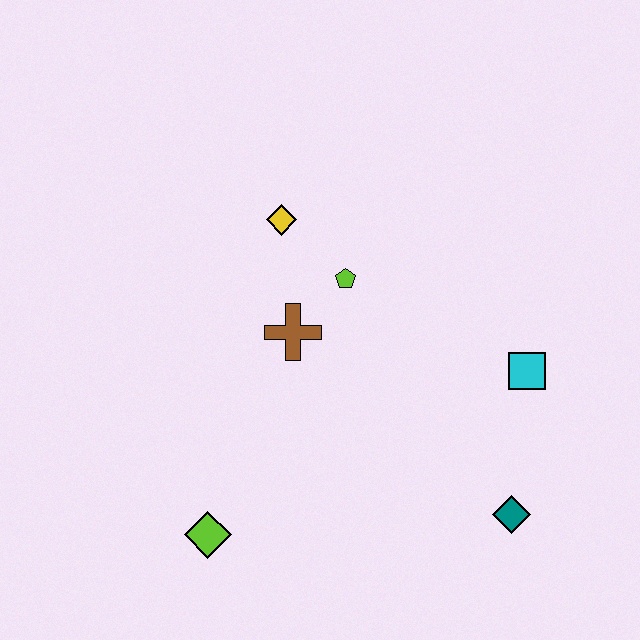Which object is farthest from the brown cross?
The teal diamond is farthest from the brown cross.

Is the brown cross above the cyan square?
Yes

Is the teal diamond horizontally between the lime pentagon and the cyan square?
Yes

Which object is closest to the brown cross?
The lime pentagon is closest to the brown cross.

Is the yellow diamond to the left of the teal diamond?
Yes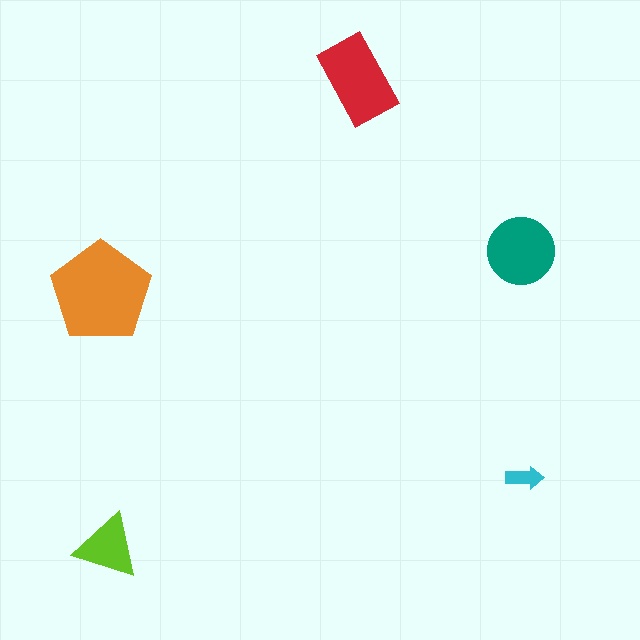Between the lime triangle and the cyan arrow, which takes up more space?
The lime triangle.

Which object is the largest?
The orange pentagon.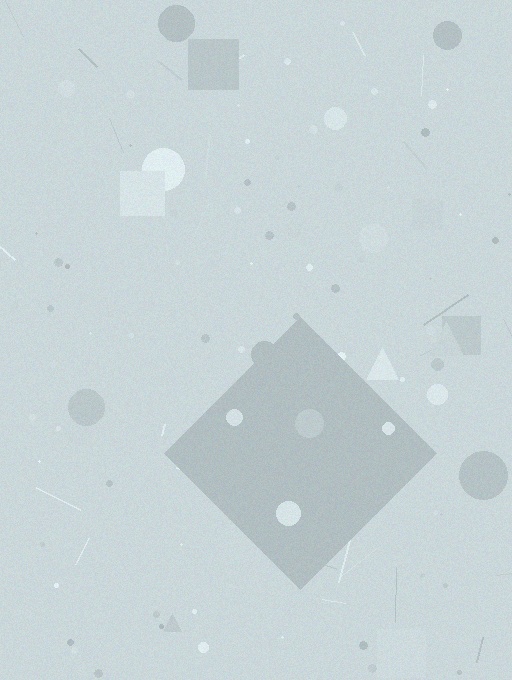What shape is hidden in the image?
A diamond is hidden in the image.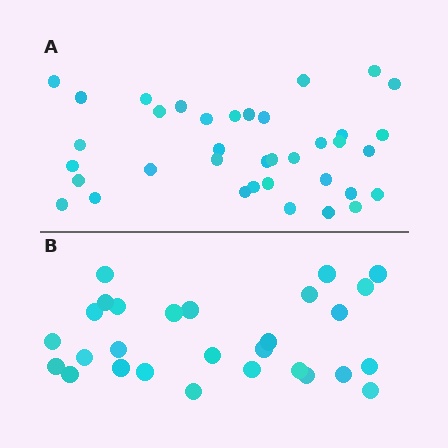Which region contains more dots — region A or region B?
Region A (the top region) has more dots.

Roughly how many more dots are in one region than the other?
Region A has roughly 8 or so more dots than region B.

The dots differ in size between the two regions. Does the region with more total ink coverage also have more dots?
No. Region B has more total ink coverage because its dots are larger, but region A actually contains more individual dots. Total area can be misleading — the number of items is what matters here.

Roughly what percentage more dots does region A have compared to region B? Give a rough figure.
About 30% more.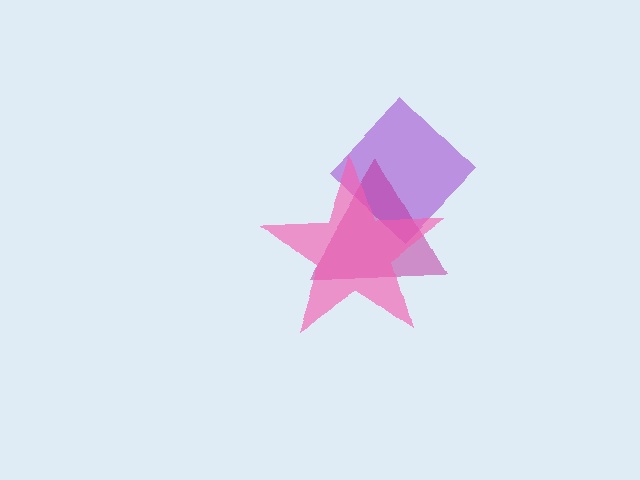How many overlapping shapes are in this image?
There are 3 overlapping shapes in the image.